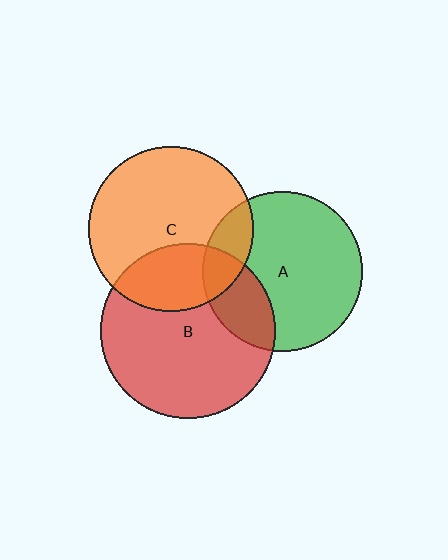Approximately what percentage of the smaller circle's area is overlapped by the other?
Approximately 25%.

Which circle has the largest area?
Circle B (red).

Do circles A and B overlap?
Yes.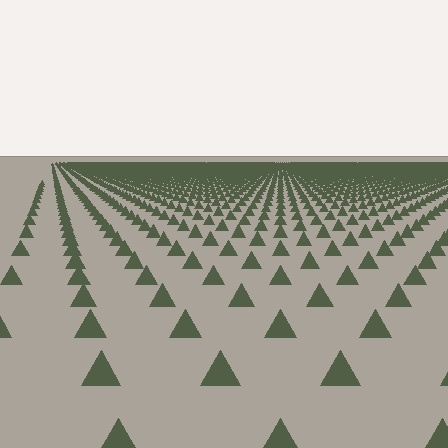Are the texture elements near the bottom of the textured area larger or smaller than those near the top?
Larger. Near the bottom, elements are closer to the viewer and appear at a bigger on-screen size.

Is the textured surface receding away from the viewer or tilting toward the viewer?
The surface is receding away from the viewer. Texture elements get smaller and denser toward the top.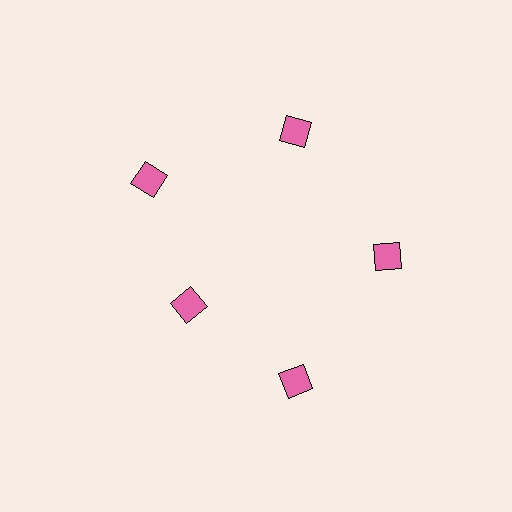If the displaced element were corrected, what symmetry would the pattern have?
It would have 5-fold rotational symmetry — the pattern would map onto itself every 72 degrees.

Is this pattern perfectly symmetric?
No. The 5 pink diamonds are arranged in a ring, but one element near the 8 o'clock position is pulled inward toward the center, breaking the 5-fold rotational symmetry.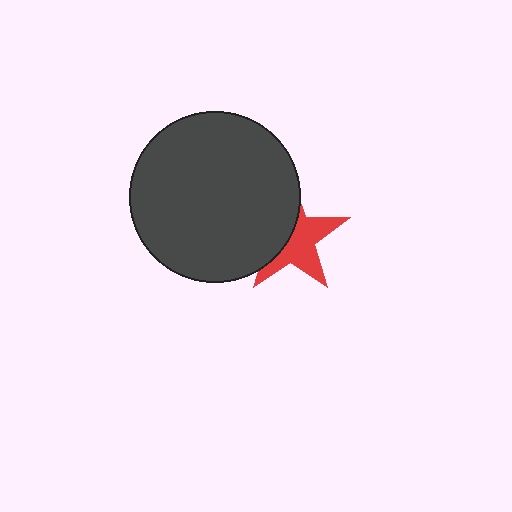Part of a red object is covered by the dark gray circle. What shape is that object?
It is a star.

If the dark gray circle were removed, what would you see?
You would see the complete red star.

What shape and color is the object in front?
The object in front is a dark gray circle.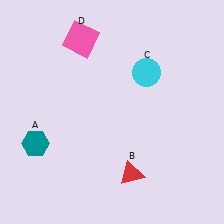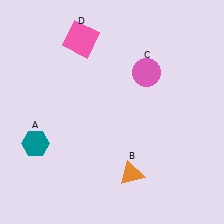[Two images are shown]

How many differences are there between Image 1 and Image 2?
There are 2 differences between the two images.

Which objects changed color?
B changed from red to orange. C changed from cyan to pink.